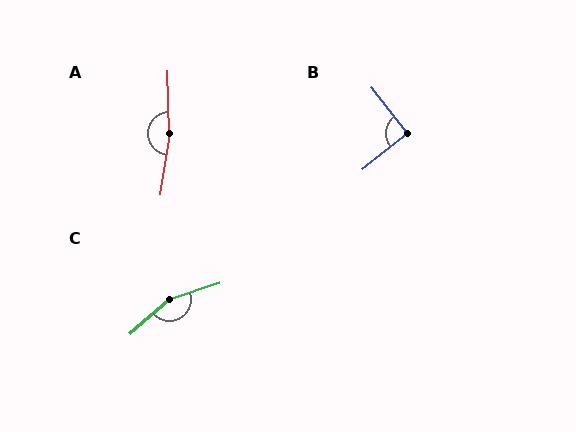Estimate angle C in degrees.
Approximately 156 degrees.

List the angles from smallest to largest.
B (91°), C (156°), A (170°).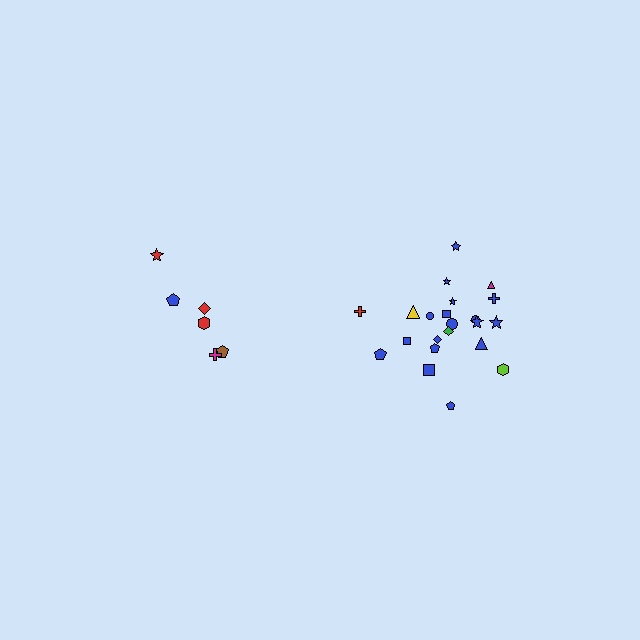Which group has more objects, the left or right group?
The right group.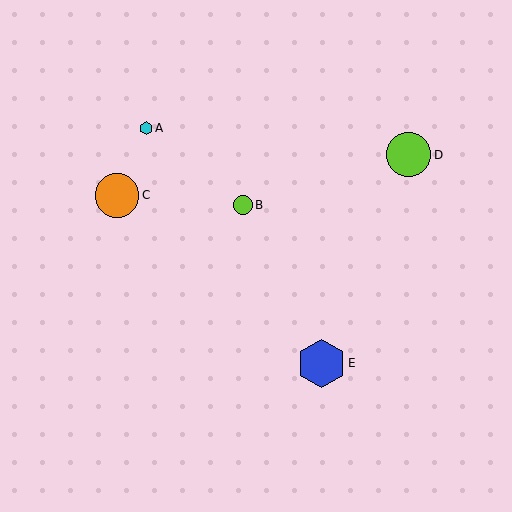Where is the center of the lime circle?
The center of the lime circle is at (243, 205).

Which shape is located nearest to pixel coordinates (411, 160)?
The lime circle (labeled D) at (409, 155) is nearest to that location.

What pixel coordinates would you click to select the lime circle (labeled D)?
Click at (409, 155) to select the lime circle D.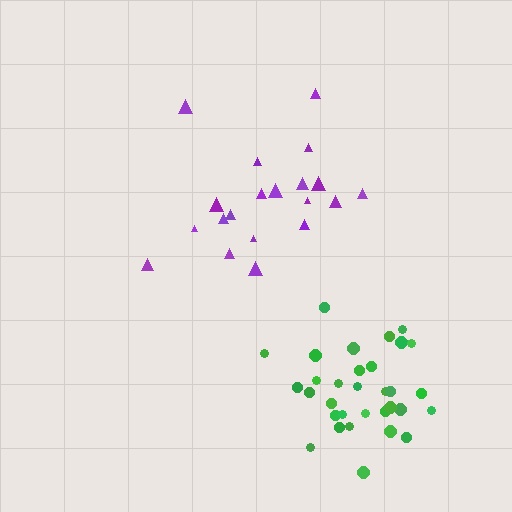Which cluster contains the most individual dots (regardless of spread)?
Green (32).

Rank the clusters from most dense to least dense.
green, purple.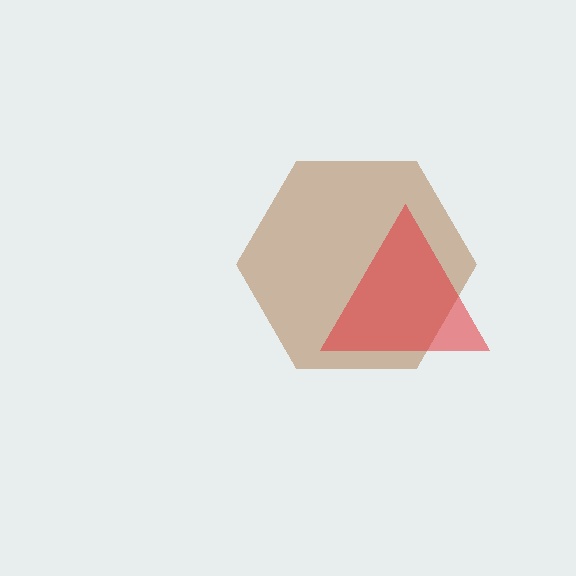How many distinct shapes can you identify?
There are 2 distinct shapes: a brown hexagon, a red triangle.